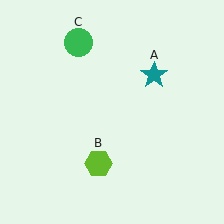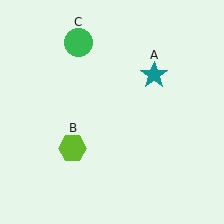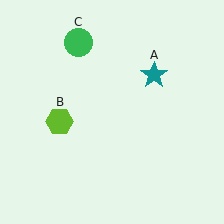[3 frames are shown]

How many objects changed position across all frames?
1 object changed position: lime hexagon (object B).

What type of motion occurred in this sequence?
The lime hexagon (object B) rotated clockwise around the center of the scene.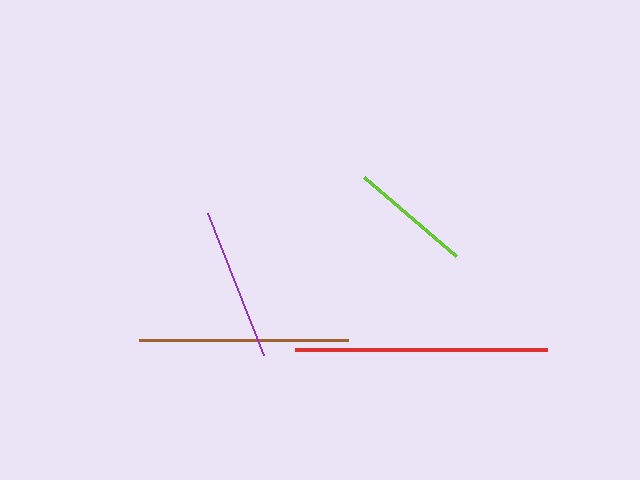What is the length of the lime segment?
The lime segment is approximately 121 pixels long.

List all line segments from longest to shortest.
From longest to shortest: red, brown, purple, lime.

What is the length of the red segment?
The red segment is approximately 252 pixels long.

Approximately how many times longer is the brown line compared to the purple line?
The brown line is approximately 1.4 times the length of the purple line.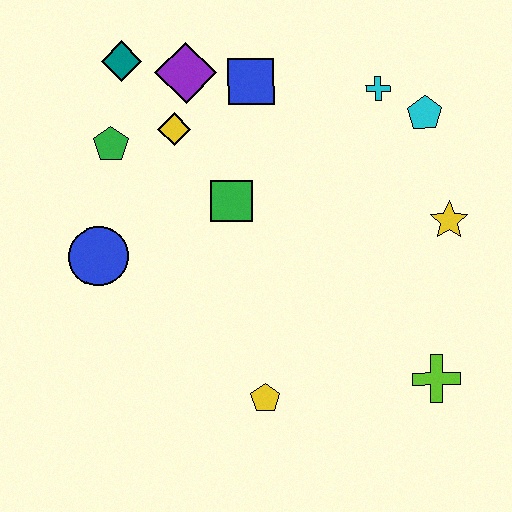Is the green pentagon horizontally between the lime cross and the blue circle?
Yes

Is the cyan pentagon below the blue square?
Yes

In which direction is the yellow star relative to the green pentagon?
The yellow star is to the right of the green pentagon.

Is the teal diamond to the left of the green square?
Yes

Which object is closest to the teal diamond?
The purple diamond is closest to the teal diamond.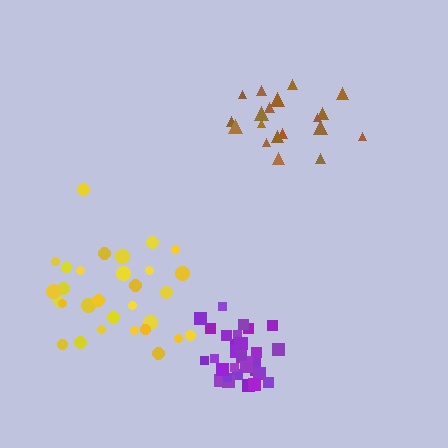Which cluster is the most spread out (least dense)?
Brown.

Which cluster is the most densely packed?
Purple.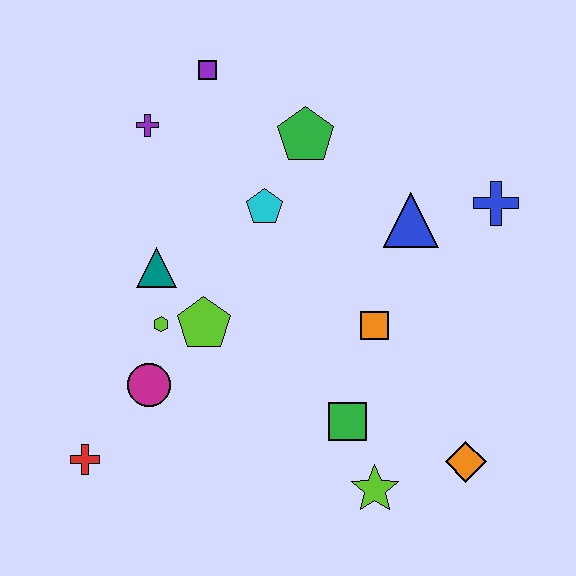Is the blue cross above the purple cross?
No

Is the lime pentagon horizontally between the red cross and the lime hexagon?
No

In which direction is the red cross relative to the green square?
The red cross is to the left of the green square.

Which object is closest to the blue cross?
The blue triangle is closest to the blue cross.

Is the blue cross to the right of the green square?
Yes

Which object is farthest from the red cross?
The blue cross is farthest from the red cross.